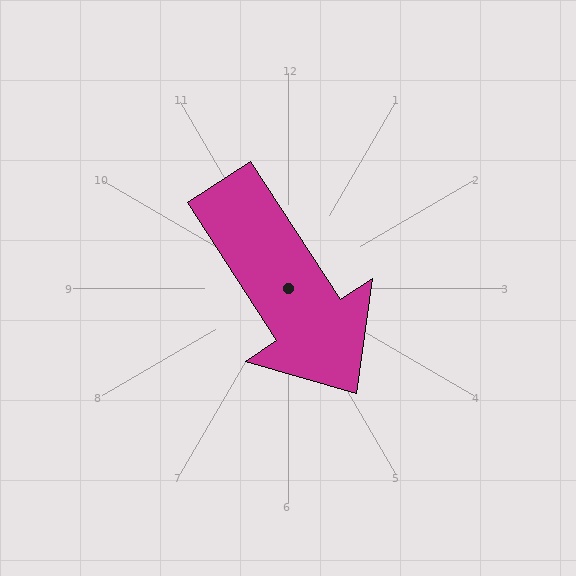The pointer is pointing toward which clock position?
Roughly 5 o'clock.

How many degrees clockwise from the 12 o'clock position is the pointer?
Approximately 147 degrees.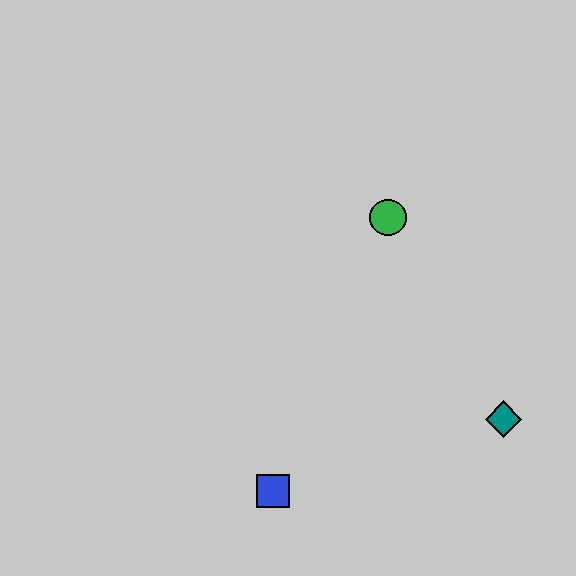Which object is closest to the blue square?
The teal diamond is closest to the blue square.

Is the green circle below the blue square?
No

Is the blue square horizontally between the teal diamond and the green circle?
No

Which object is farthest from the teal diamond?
The blue square is farthest from the teal diamond.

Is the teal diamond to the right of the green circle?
Yes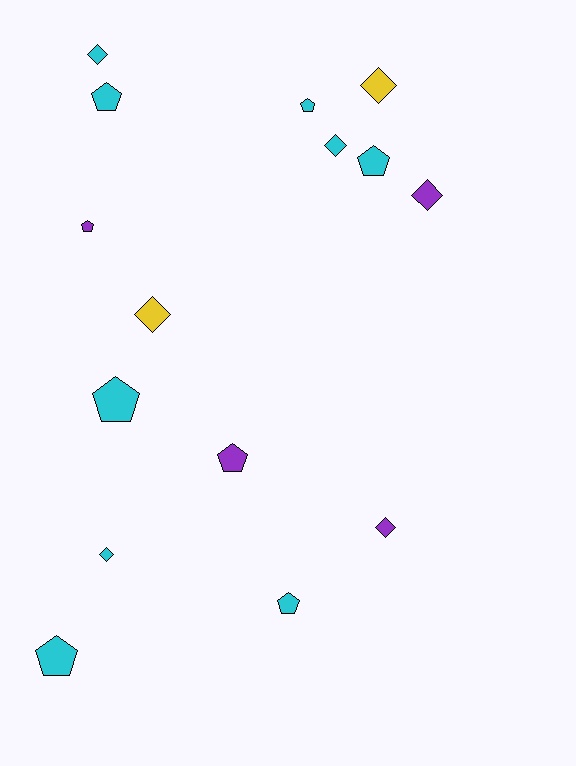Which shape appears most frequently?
Pentagon, with 8 objects.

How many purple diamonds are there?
There are 2 purple diamonds.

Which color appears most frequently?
Cyan, with 9 objects.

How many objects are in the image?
There are 15 objects.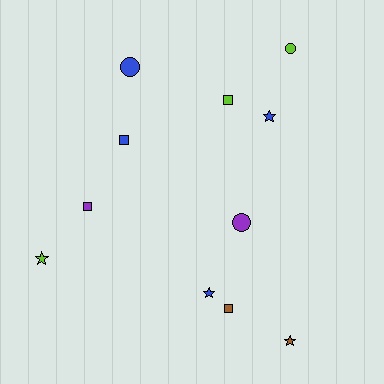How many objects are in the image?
There are 11 objects.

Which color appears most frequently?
Blue, with 4 objects.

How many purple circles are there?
There is 1 purple circle.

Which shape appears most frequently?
Star, with 4 objects.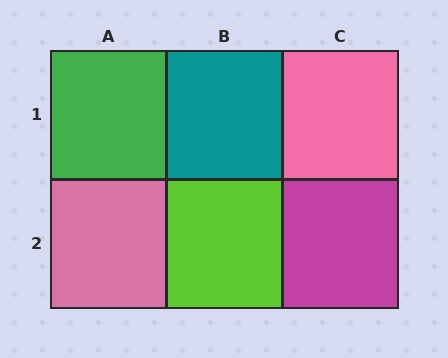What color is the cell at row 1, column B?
Teal.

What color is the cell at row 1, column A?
Green.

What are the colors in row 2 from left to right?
Pink, lime, magenta.